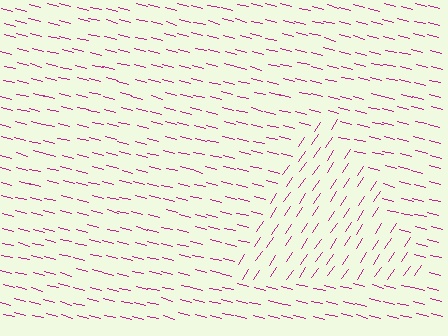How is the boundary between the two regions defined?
The boundary is defined purely by a change in line orientation (approximately 70 degrees difference). All lines are the same color and thickness.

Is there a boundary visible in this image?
Yes, there is a texture boundary formed by a change in line orientation.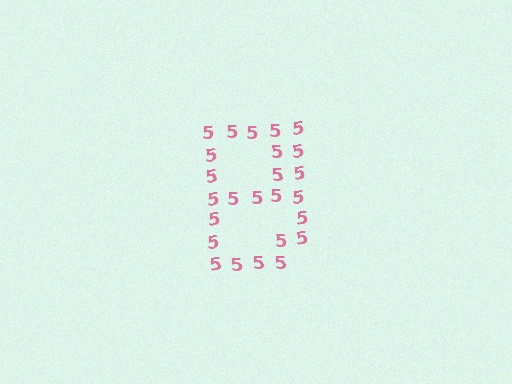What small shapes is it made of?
It is made of small digit 5's.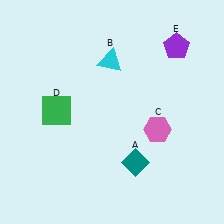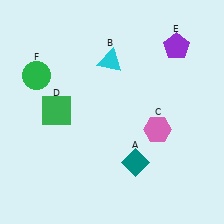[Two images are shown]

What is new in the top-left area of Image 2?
A green circle (F) was added in the top-left area of Image 2.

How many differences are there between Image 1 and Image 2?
There is 1 difference between the two images.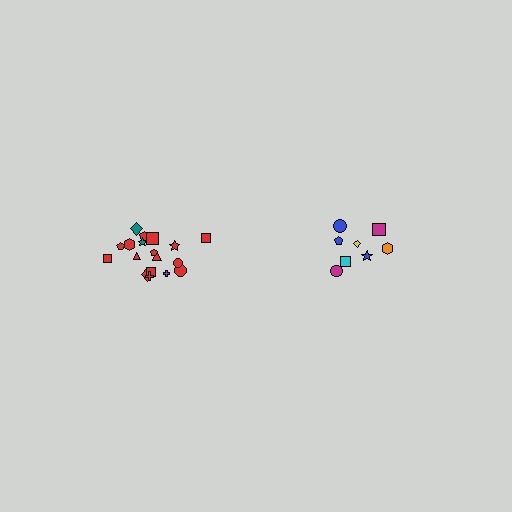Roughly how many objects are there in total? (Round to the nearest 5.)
Roughly 25 objects in total.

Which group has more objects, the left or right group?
The left group.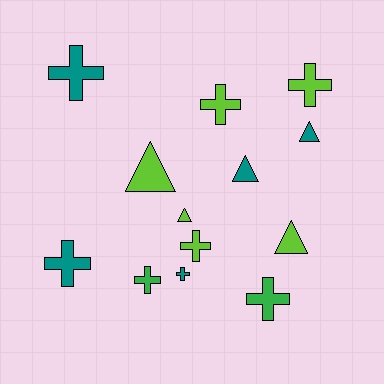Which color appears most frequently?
Lime, with 6 objects.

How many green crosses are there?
There are 2 green crosses.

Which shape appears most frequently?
Cross, with 8 objects.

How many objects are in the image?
There are 13 objects.